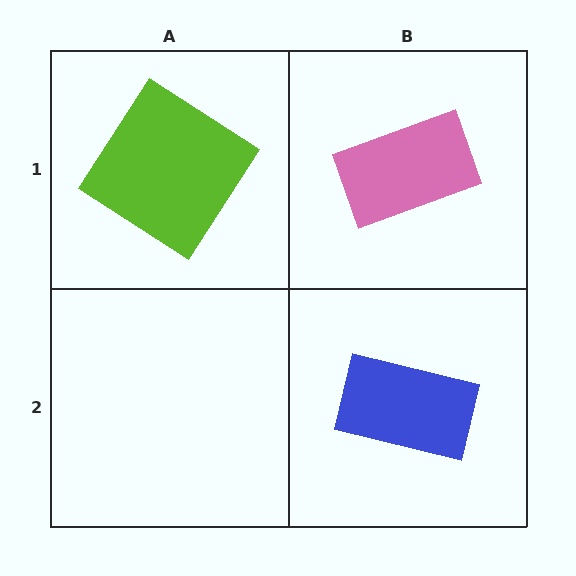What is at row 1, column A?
A lime diamond.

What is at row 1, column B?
A pink rectangle.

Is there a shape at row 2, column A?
No, that cell is empty.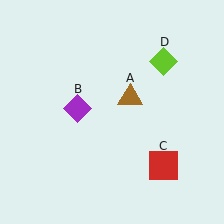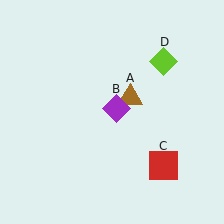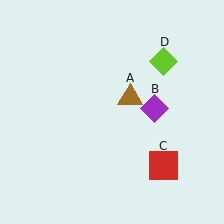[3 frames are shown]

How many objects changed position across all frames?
1 object changed position: purple diamond (object B).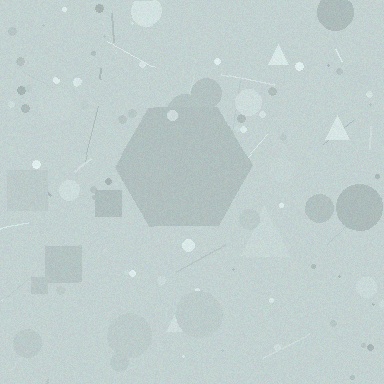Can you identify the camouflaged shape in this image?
The camouflaged shape is a hexagon.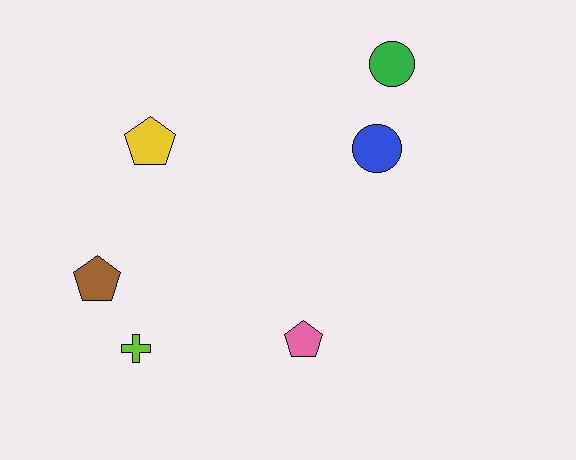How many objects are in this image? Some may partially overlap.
There are 6 objects.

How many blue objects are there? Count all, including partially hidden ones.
There is 1 blue object.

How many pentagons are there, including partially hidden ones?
There are 3 pentagons.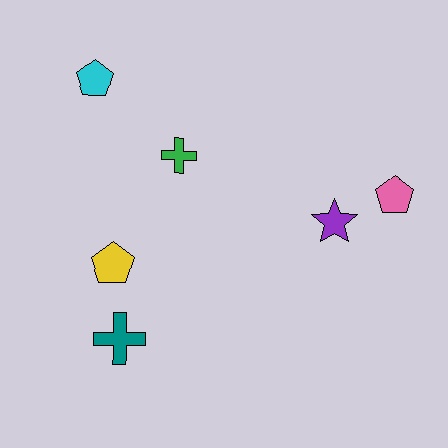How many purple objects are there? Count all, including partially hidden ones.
There is 1 purple object.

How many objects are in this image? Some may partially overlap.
There are 6 objects.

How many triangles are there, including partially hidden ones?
There are no triangles.